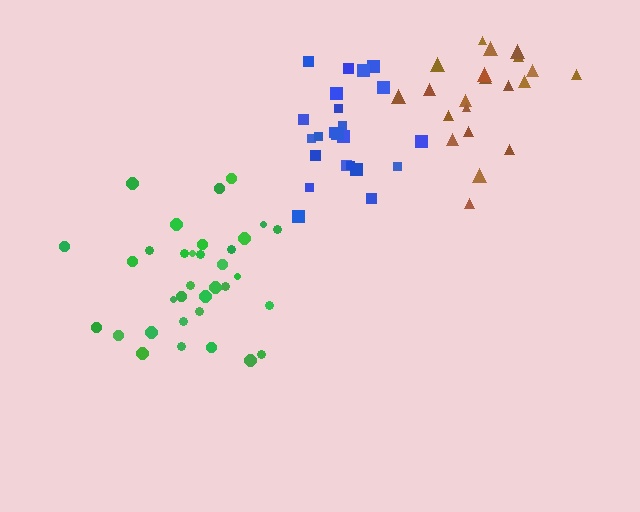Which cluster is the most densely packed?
Blue.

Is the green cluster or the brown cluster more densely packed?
Green.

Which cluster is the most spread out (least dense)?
Brown.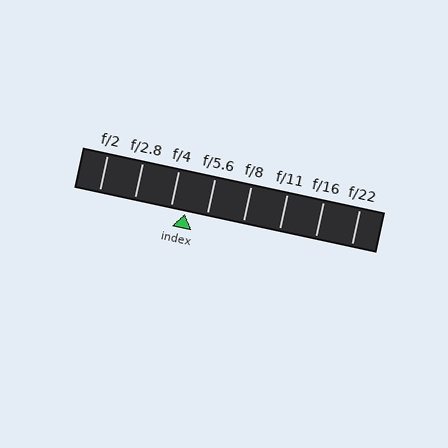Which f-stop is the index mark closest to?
The index mark is closest to f/4.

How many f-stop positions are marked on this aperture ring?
There are 8 f-stop positions marked.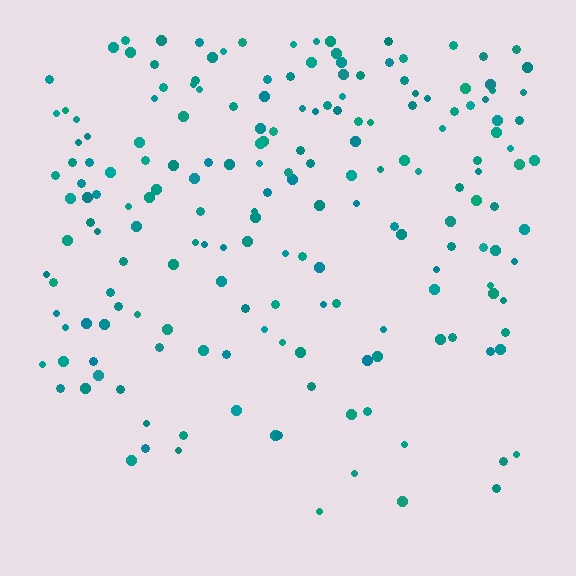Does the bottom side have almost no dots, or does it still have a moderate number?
Still a moderate number, just noticeably fewer than the top.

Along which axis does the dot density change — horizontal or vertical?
Vertical.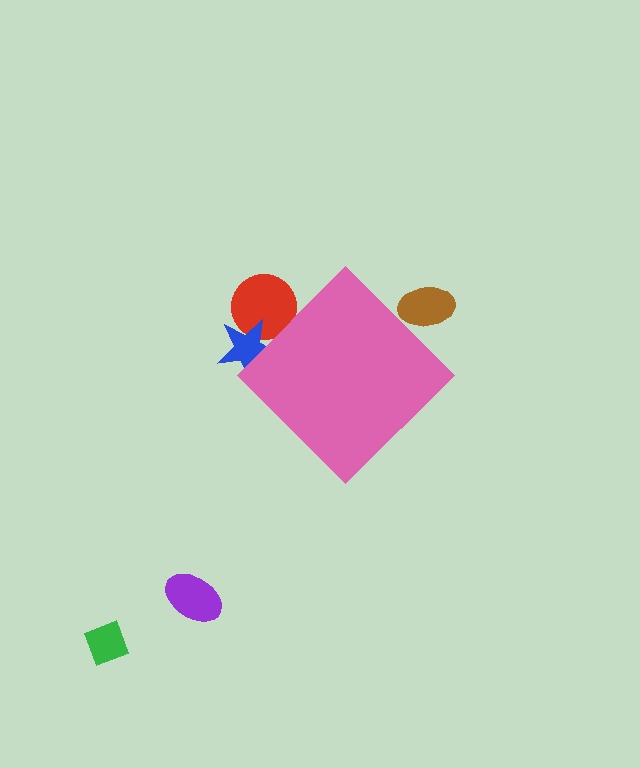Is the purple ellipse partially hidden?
No, the purple ellipse is fully visible.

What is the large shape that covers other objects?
A pink diamond.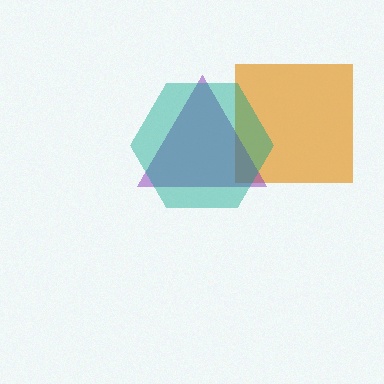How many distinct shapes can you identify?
There are 3 distinct shapes: an orange square, a purple triangle, a teal hexagon.